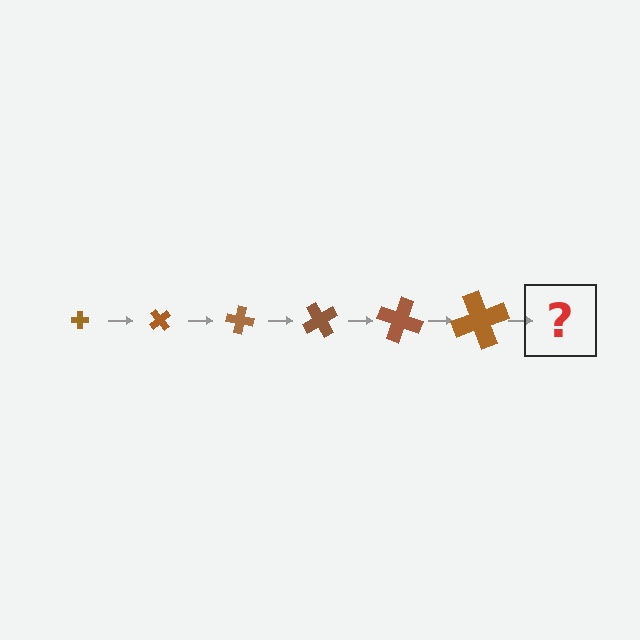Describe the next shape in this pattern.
It should be a cross, larger than the previous one and rotated 300 degrees from the start.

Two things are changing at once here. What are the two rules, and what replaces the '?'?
The two rules are that the cross grows larger each step and it rotates 50 degrees each step. The '?' should be a cross, larger than the previous one and rotated 300 degrees from the start.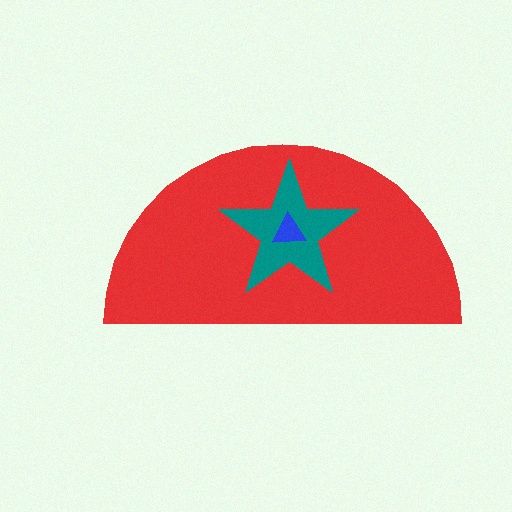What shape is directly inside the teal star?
The blue triangle.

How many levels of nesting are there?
3.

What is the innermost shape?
The blue triangle.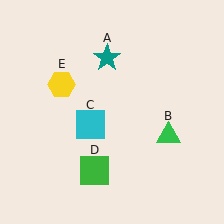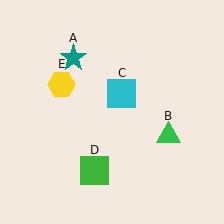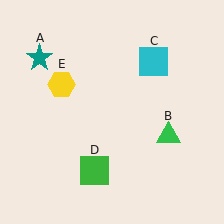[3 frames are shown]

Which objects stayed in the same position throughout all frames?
Green triangle (object B) and green square (object D) and yellow hexagon (object E) remained stationary.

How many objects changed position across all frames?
2 objects changed position: teal star (object A), cyan square (object C).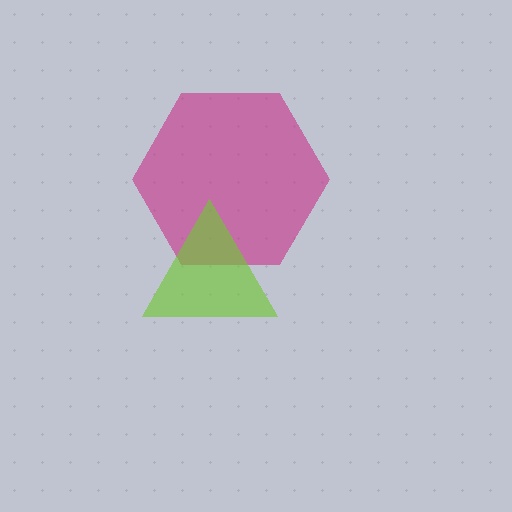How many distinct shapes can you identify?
There are 2 distinct shapes: a magenta hexagon, a lime triangle.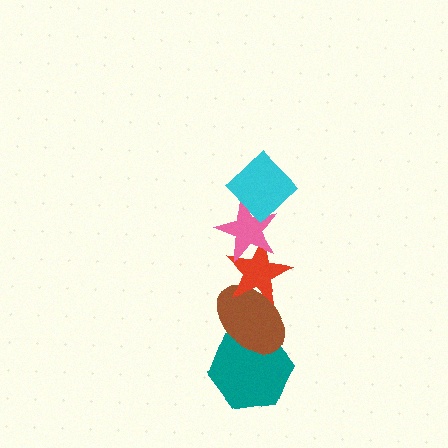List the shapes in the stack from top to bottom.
From top to bottom: the cyan diamond, the pink star, the red star, the brown ellipse, the teal hexagon.